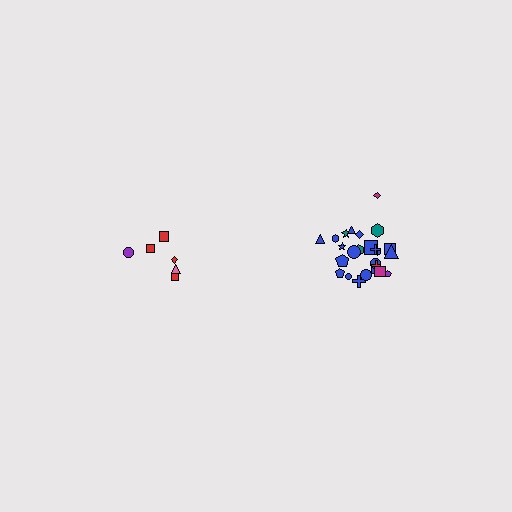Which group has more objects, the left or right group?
The right group.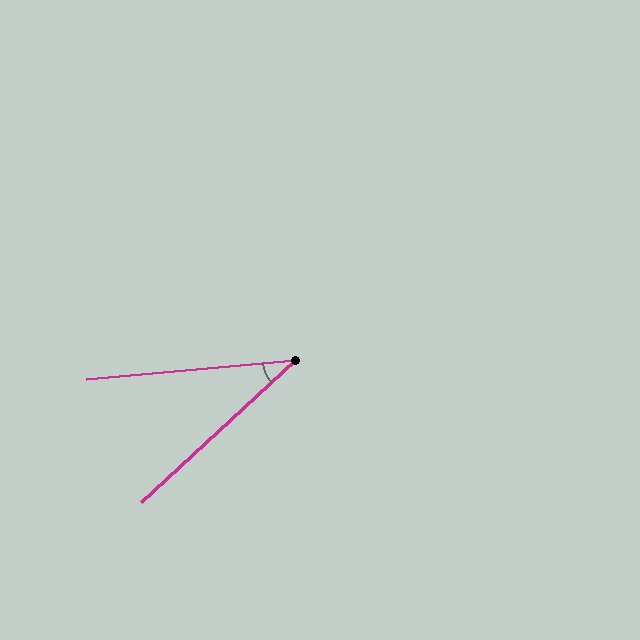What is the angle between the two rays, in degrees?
Approximately 38 degrees.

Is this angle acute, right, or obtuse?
It is acute.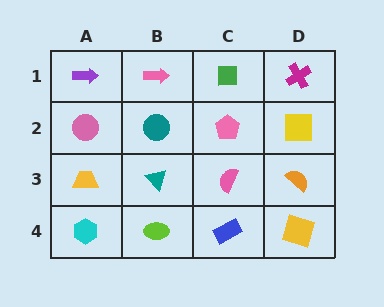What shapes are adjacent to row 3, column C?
A pink pentagon (row 2, column C), a blue rectangle (row 4, column C), a teal triangle (row 3, column B), an orange semicircle (row 3, column D).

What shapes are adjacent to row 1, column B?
A teal circle (row 2, column B), a purple arrow (row 1, column A), a green square (row 1, column C).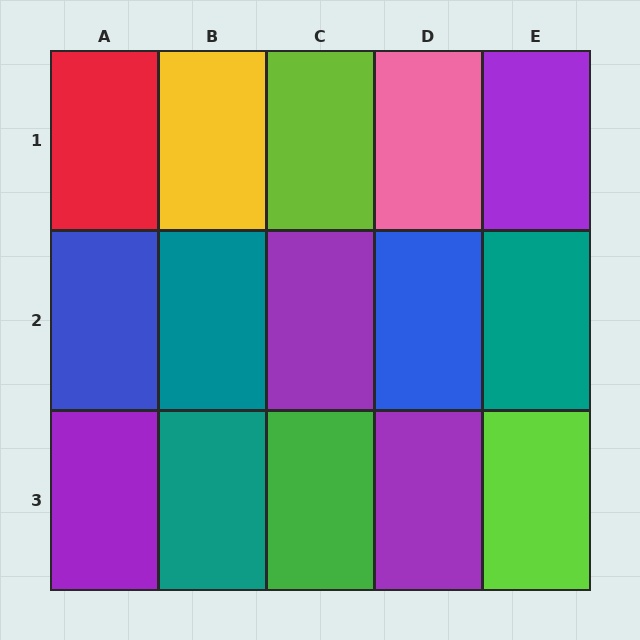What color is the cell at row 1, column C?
Lime.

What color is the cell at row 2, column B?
Teal.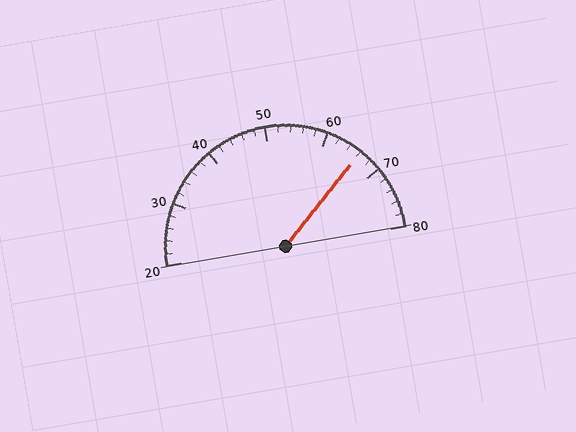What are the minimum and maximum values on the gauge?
The gauge ranges from 20 to 80.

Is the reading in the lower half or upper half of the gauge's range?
The reading is in the upper half of the range (20 to 80).